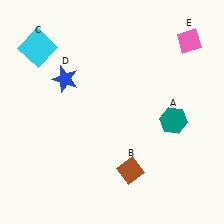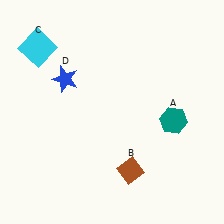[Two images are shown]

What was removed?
The pink diamond (E) was removed in Image 2.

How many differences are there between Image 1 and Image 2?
There is 1 difference between the two images.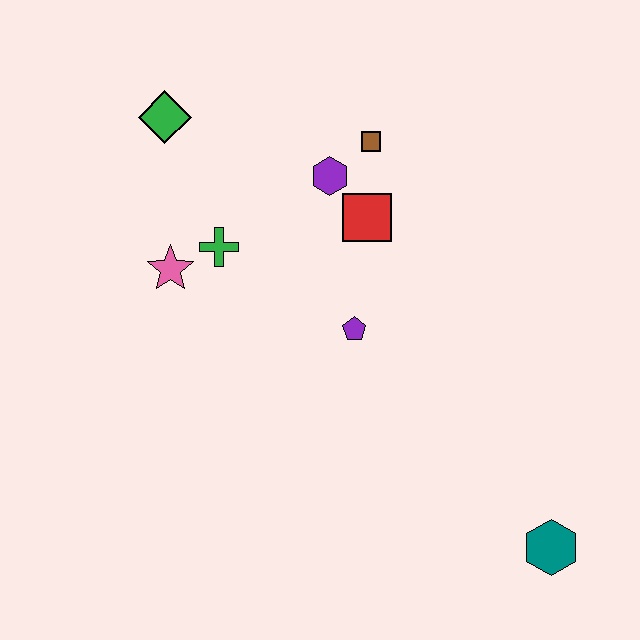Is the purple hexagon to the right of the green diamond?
Yes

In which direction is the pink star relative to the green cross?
The pink star is to the left of the green cross.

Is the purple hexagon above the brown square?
No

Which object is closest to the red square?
The purple hexagon is closest to the red square.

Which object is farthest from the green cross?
The teal hexagon is farthest from the green cross.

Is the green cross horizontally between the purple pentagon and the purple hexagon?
No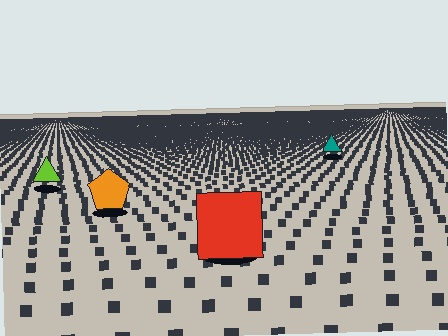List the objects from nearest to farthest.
From nearest to farthest: the red square, the orange pentagon, the lime triangle, the teal triangle.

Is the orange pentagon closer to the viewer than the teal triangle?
Yes. The orange pentagon is closer — you can tell from the texture gradient: the ground texture is coarser near it.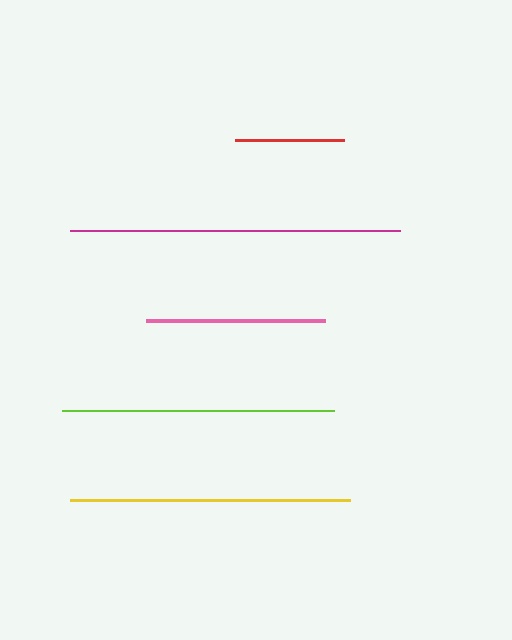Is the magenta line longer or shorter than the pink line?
The magenta line is longer than the pink line.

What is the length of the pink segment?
The pink segment is approximately 179 pixels long.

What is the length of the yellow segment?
The yellow segment is approximately 280 pixels long.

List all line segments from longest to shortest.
From longest to shortest: magenta, yellow, lime, pink, red.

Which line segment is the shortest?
The red line is the shortest at approximately 109 pixels.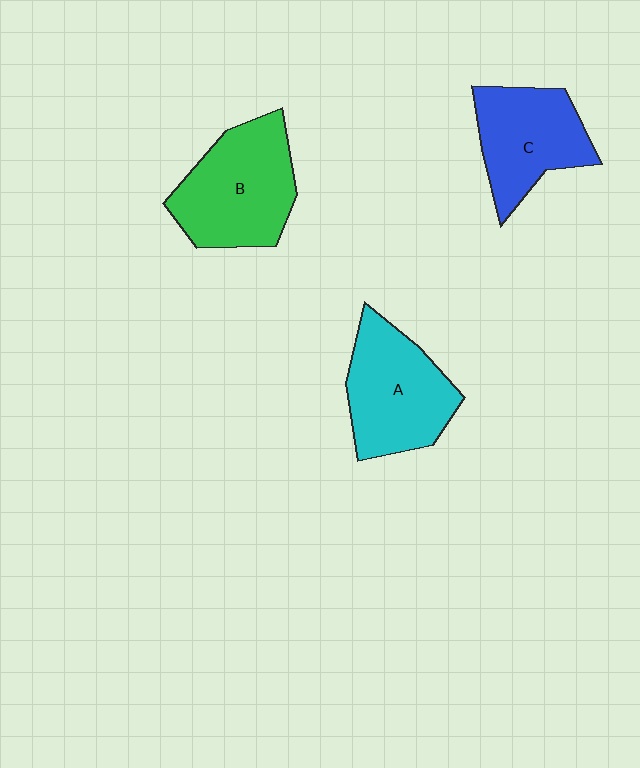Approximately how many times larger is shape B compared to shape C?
Approximately 1.2 times.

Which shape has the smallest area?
Shape C (blue).